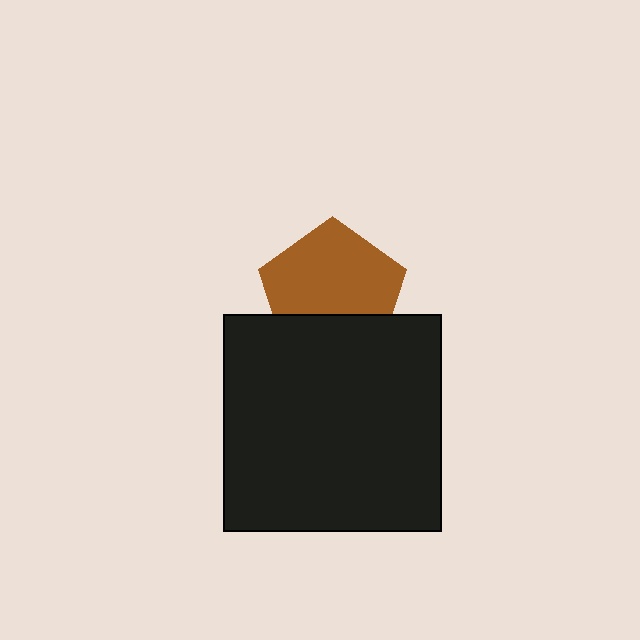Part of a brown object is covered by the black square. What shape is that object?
It is a pentagon.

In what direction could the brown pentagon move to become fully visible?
The brown pentagon could move up. That would shift it out from behind the black square entirely.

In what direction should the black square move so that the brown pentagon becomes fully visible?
The black square should move down. That is the shortest direction to clear the overlap and leave the brown pentagon fully visible.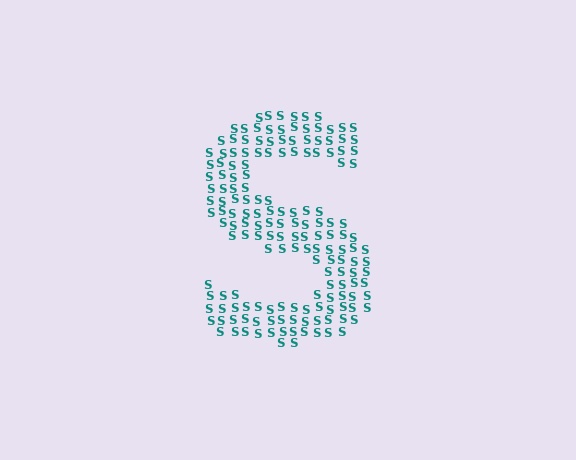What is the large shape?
The large shape is the letter S.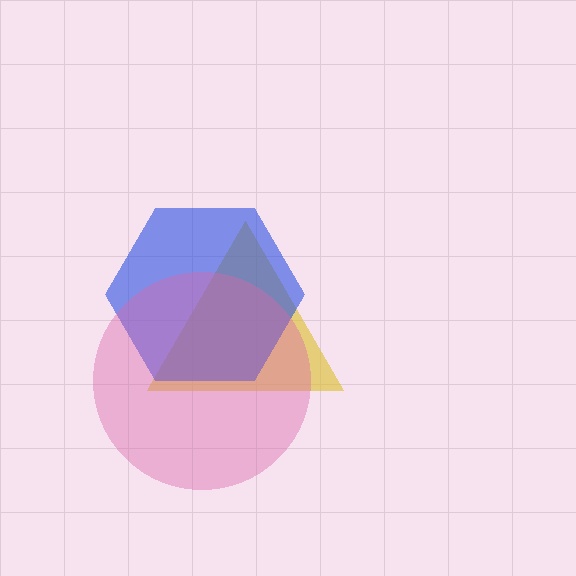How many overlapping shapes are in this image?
There are 3 overlapping shapes in the image.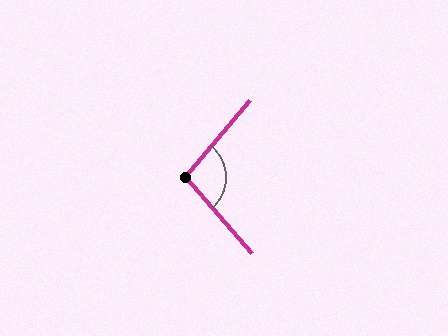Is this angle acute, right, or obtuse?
It is obtuse.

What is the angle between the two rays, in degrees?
Approximately 98 degrees.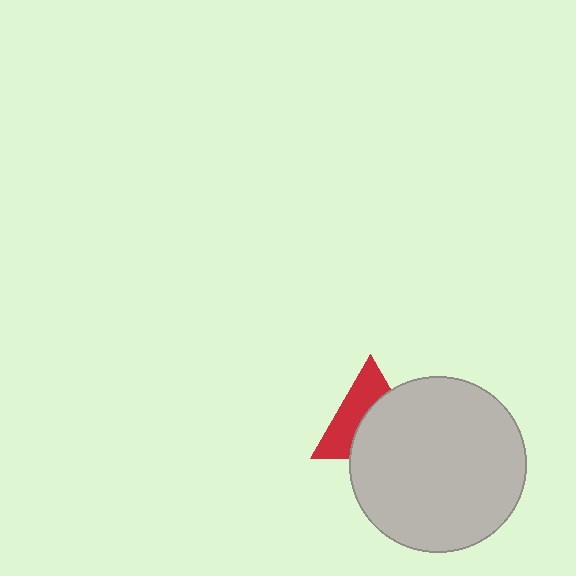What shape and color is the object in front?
The object in front is a light gray circle.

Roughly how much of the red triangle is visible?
About half of it is visible (roughly 47%).